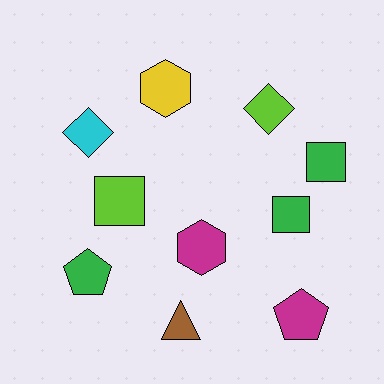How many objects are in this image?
There are 10 objects.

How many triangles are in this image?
There is 1 triangle.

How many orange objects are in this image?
There are no orange objects.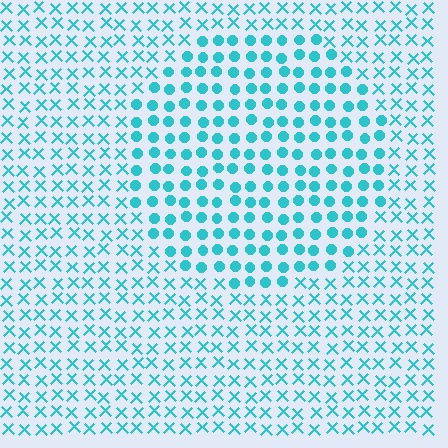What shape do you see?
I see a circle.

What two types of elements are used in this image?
The image uses circles inside the circle region and X marks outside it.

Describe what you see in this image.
The image is filled with small cyan elements arranged in a uniform grid. A circle-shaped region contains circles, while the surrounding area contains X marks. The boundary is defined purely by the change in element shape.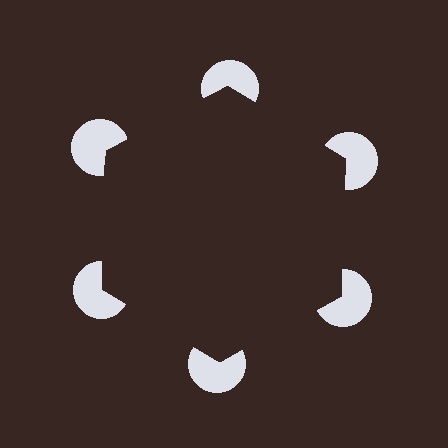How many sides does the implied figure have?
6 sides.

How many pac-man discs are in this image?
There are 6 — one at each vertex of the illusory hexagon.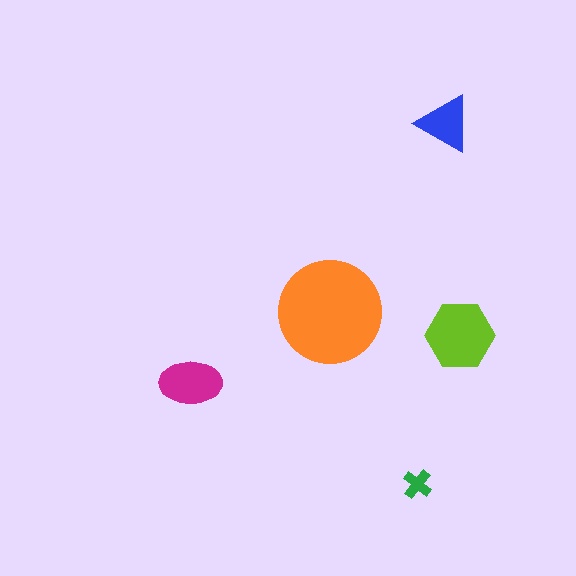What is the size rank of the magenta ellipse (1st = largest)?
3rd.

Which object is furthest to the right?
The lime hexagon is rightmost.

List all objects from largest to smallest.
The orange circle, the lime hexagon, the magenta ellipse, the blue triangle, the green cross.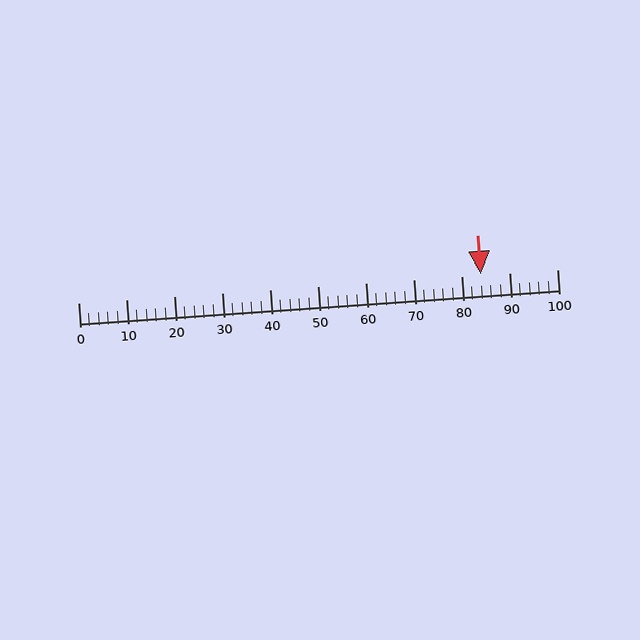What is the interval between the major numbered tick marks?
The major tick marks are spaced 10 units apart.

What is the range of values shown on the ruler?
The ruler shows values from 0 to 100.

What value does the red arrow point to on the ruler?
The red arrow points to approximately 84.